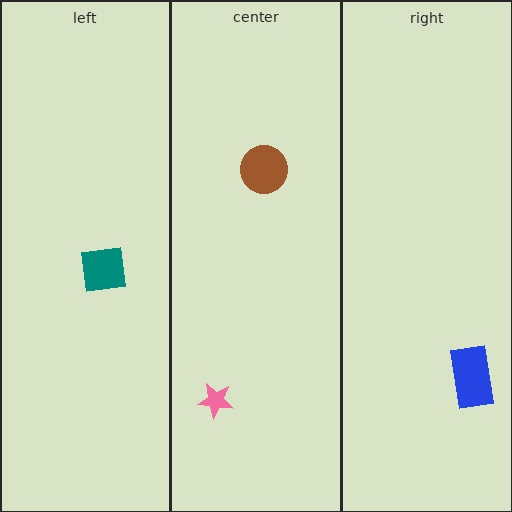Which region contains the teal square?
The left region.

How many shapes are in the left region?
1.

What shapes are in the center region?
The pink star, the brown circle.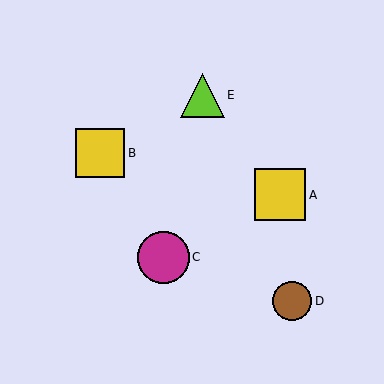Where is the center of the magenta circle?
The center of the magenta circle is at (163, 257).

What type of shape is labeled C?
Shape C is a magenta circle.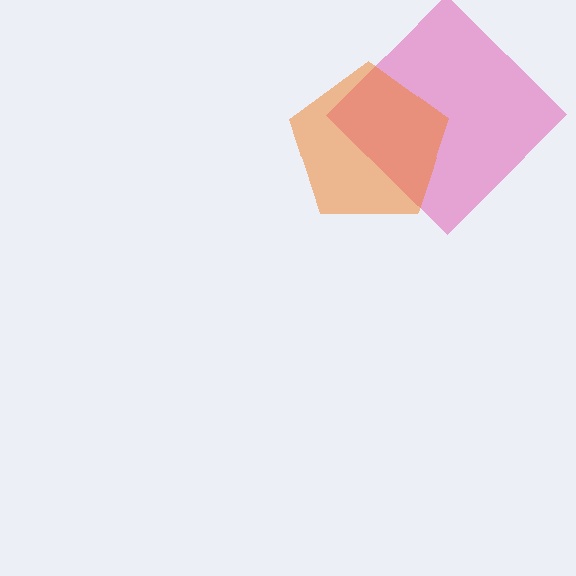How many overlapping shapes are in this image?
There are 2 overlapping shapes in the image.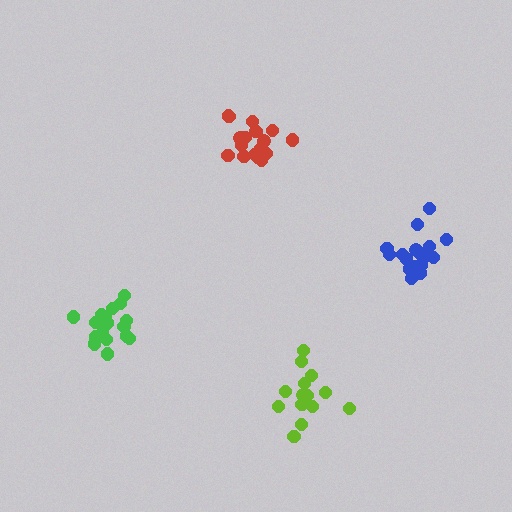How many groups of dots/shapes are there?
There are 4 groups.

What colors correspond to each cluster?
The clusters are colored: blue, lime, red, green.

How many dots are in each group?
Group 1: 18 dots, Group 2: 14 dots, Group 3: 17 dots, Group 4: 19 dots (68 total).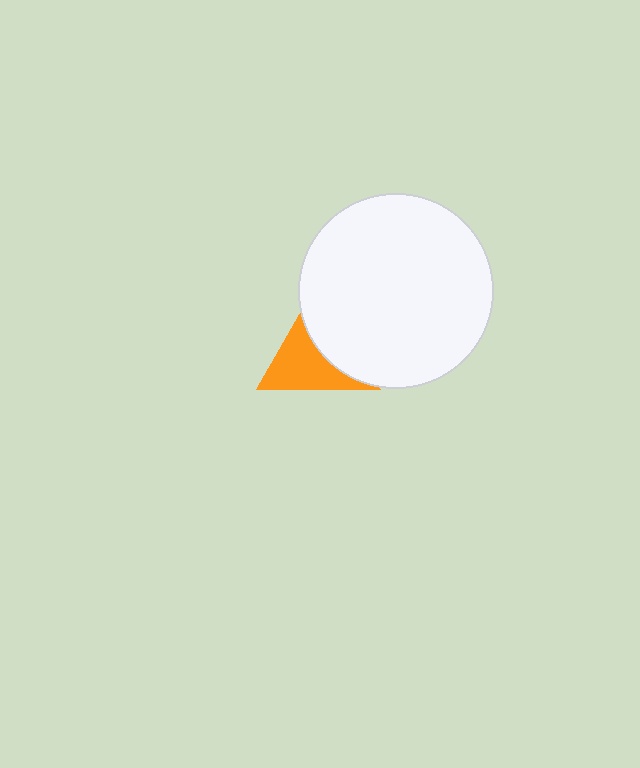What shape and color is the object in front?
The object in front is a white circle.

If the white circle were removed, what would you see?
You would see the complete orange triangle.